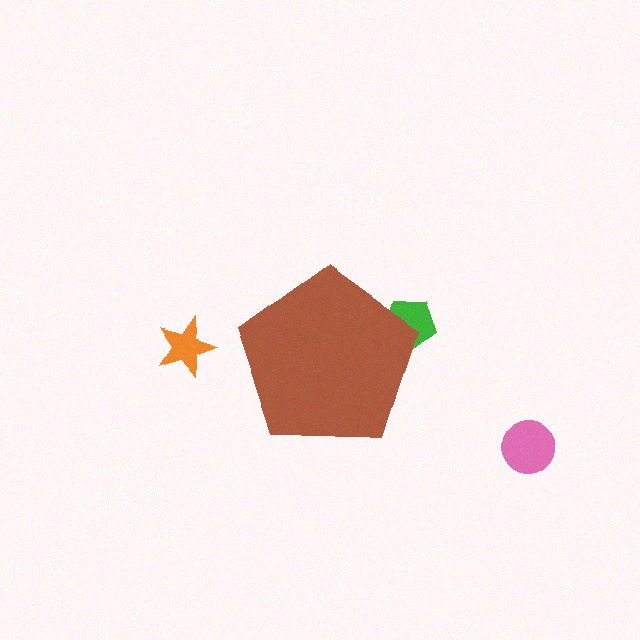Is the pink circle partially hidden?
No, the pink circle is fully visible.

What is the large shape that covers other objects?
A brown pentagon.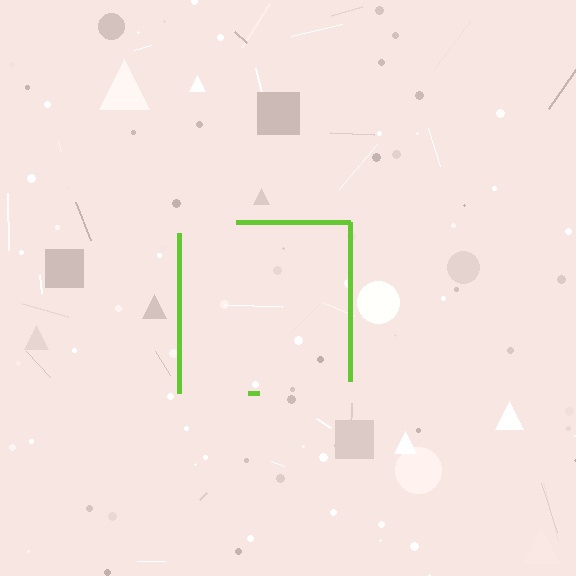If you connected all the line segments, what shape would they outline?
They would outline a square.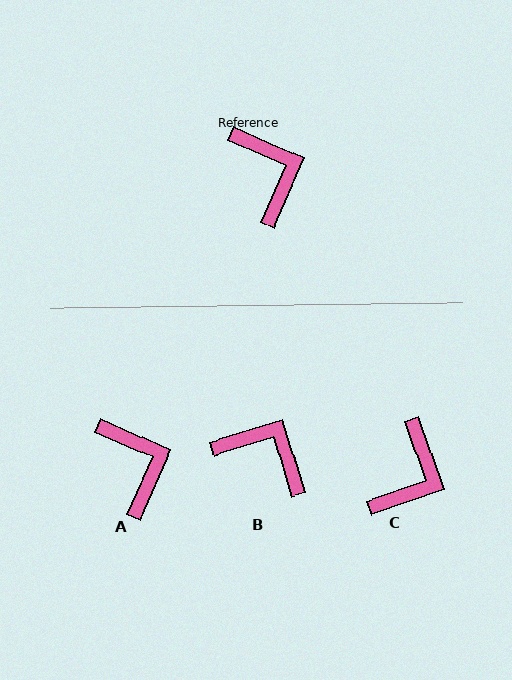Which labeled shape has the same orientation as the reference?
A.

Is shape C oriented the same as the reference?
No, it is off by about 47 degrees.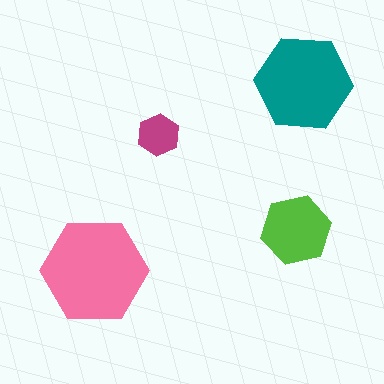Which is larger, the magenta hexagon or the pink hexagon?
The pink one.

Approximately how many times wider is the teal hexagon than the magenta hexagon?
About 2.5 times wider.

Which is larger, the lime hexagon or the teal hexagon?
The teal one.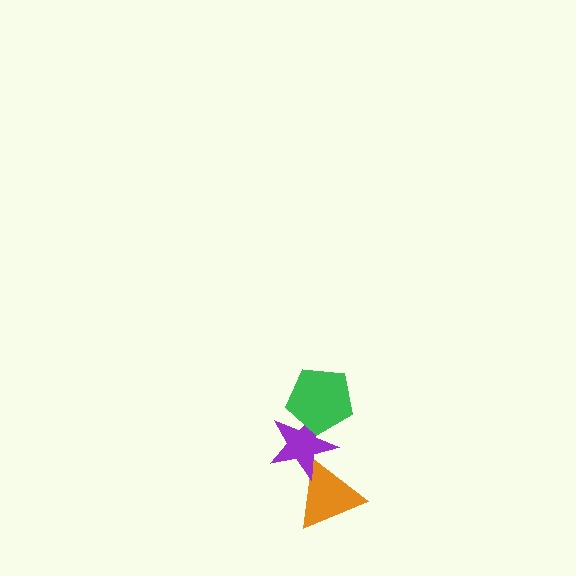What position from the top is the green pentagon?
The green pentagon is 1st from the top.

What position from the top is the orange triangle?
The orange triangle is 3rd from the top.